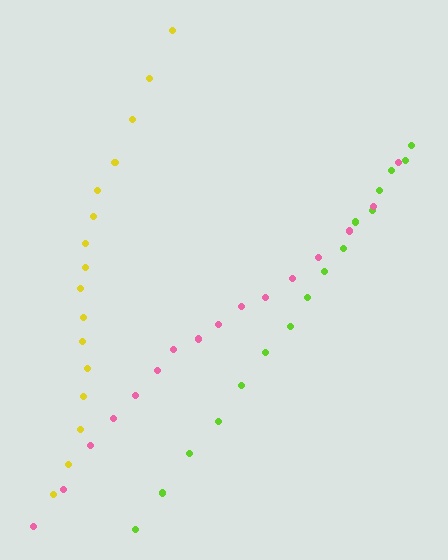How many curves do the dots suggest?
There are 3 distinct paths.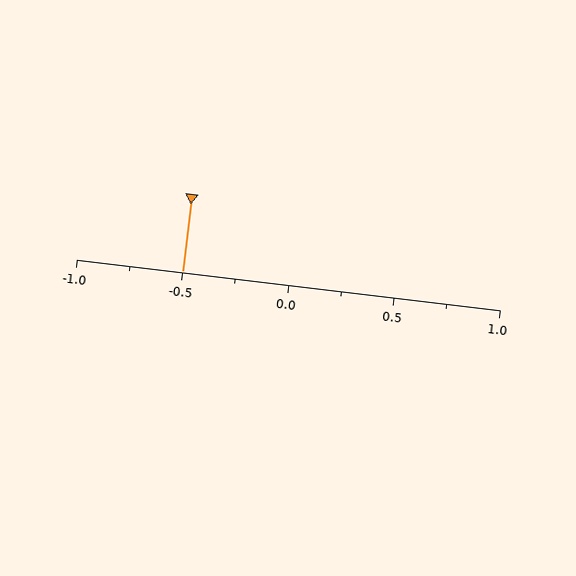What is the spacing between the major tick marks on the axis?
The major ticks are spaced 0.5 apart.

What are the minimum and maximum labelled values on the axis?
The axis runs from -1.0 to 1.0.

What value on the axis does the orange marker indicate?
The marker indicates approximately -0.5.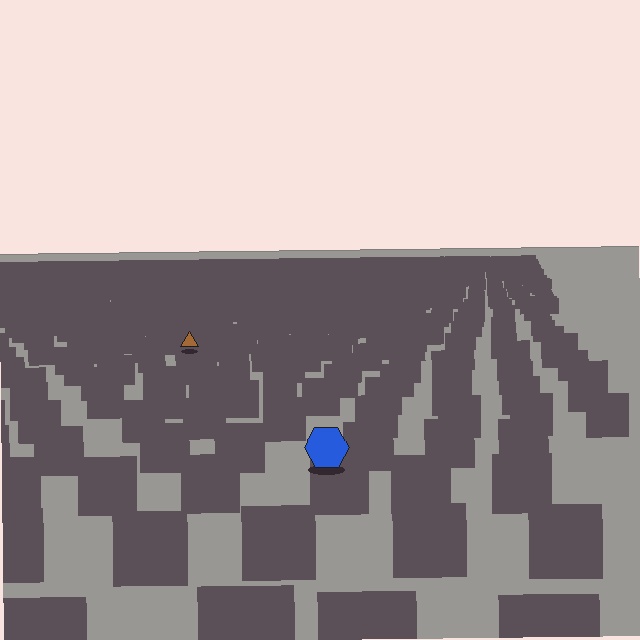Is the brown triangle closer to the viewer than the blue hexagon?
No. The blue hexagon is closer — you can tell from the texture gradient: the ground texture is coarser near it.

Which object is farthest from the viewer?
The brown triangle is farthest from the viewer. It appears smaller and the ground texture around it is denser.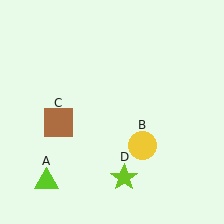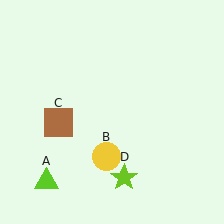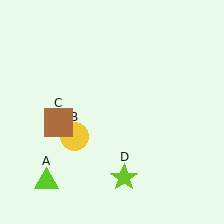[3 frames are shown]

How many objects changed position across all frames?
1 object changed position: yellow circle (object B).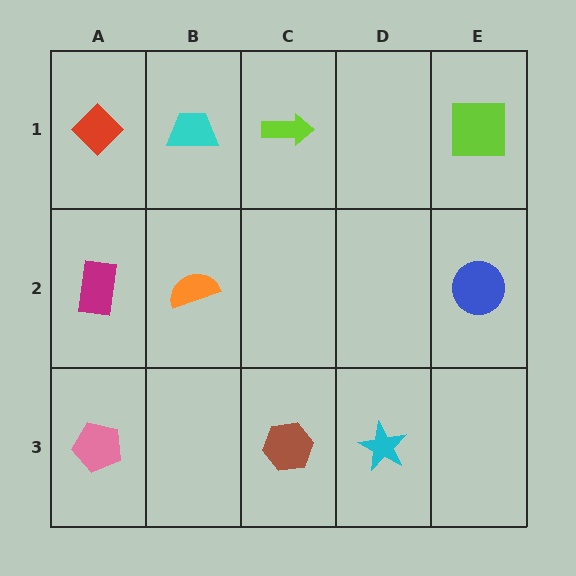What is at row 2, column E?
A blue circle.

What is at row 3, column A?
A pink pentagon.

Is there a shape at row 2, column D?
No, that cell is empty.